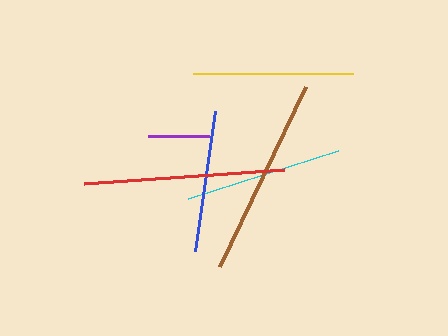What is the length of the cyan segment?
The cyan segment is approximately 158 pixels long.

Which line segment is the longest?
The red line is the longest at approximately 201 pixels.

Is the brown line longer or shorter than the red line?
The red line is longer than the brown line.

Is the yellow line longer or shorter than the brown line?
The brown line is longer than the yellow line.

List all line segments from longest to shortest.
From longest to shortest: red, brown, yellow, cyan, blue, purple.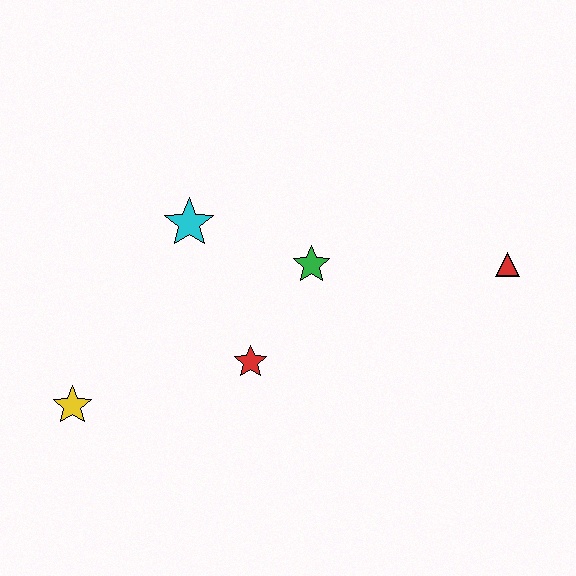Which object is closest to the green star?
The red star is closest to the green star.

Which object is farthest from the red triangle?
The yellow star is farthest from the red triangle.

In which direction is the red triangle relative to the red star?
The red triangle is to the right of the red star.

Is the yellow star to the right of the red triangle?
No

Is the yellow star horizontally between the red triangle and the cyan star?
No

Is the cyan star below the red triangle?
No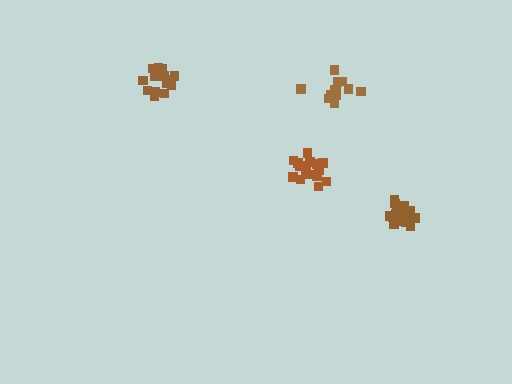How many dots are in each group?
Group 1: 16 dots, Group 2: 15 dots, Group 3: 19 dots, Group 4: 18 dots (68 total).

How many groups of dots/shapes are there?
There are 4 groups.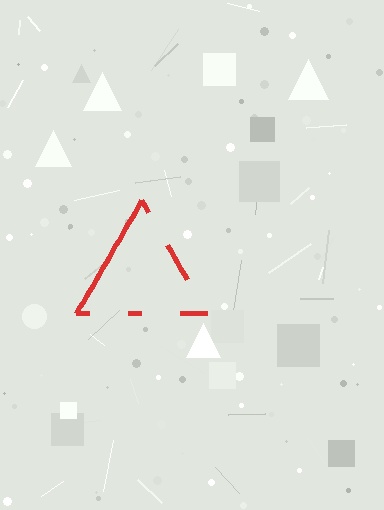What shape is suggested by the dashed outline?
The dashed outline suggests a triangle.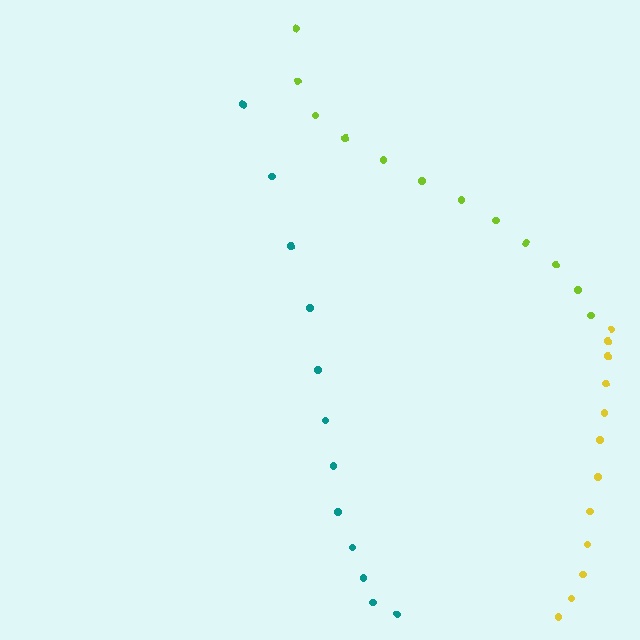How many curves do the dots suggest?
There are 3 distinct paths.